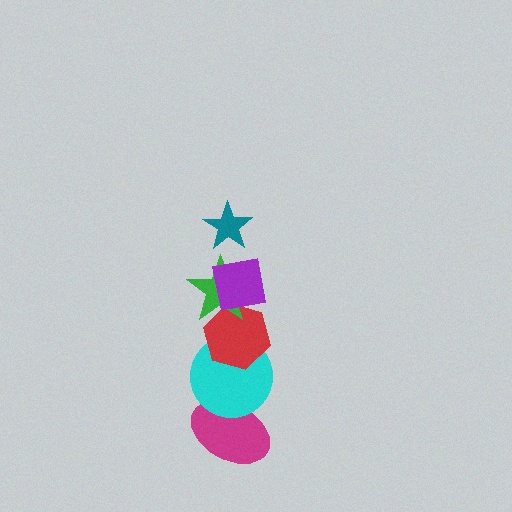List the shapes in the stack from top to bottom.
From top to bottom: the teal star, the purple square, the green star, the red hexagon, the cyan circle, the magenta ellipse.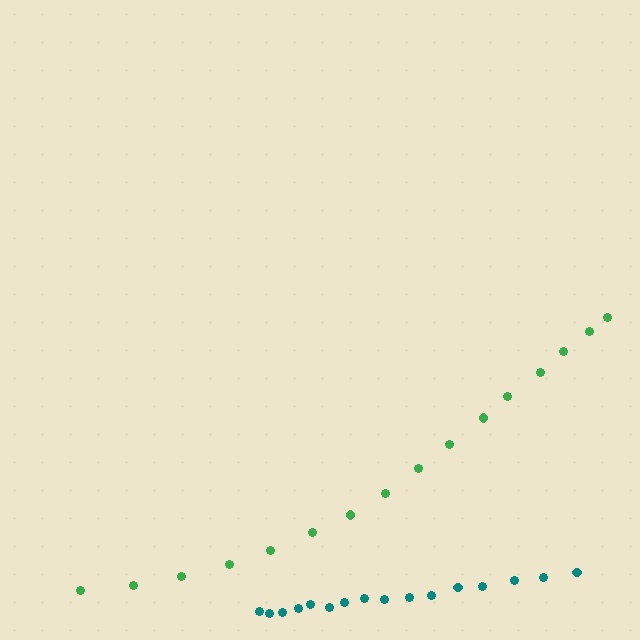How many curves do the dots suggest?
There are 2 distinct paths.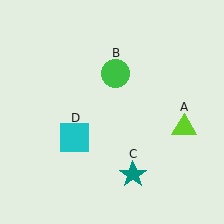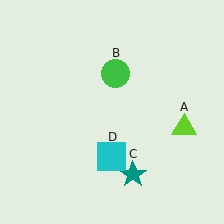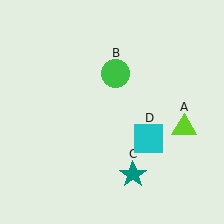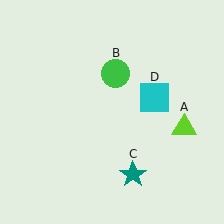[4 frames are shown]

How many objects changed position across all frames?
1 object changed position: cyan square (object D).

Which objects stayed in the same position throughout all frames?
Lime triangle (object A) and green circle (object B) and teal star (object C) remained stationary.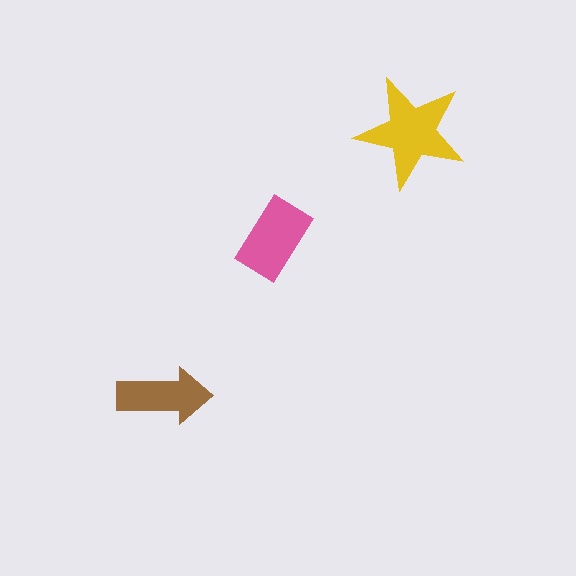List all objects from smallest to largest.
The brown arrow, the pink rectangle, the yellow star.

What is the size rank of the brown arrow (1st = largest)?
3rd.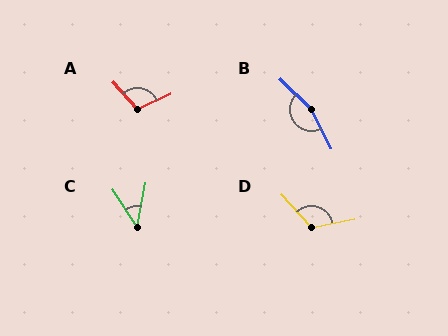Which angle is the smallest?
C, at approximately 44 degrees.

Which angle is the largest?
B, at approximately 160 degrees.